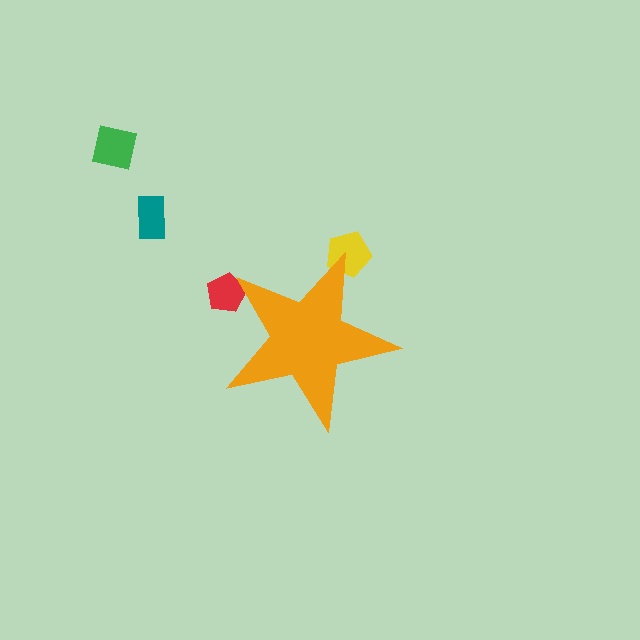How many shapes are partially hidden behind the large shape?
2 shapes are partially hidden.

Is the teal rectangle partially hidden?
No, the teal rectangle is fully visible.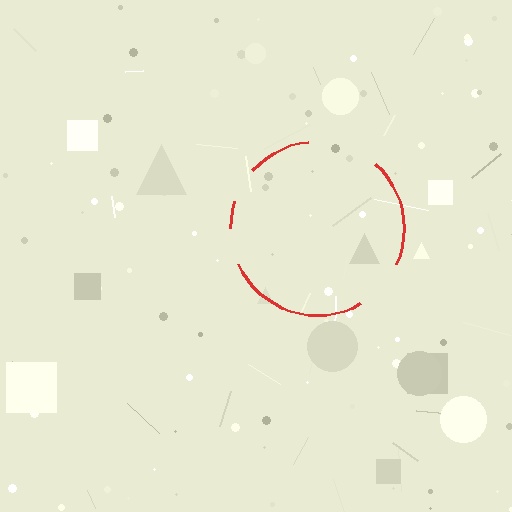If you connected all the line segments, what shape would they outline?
They would outline a circle.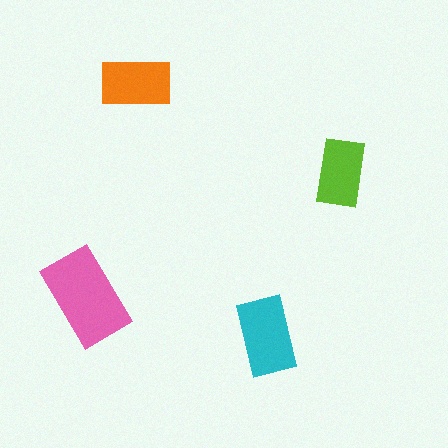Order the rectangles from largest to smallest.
the pink one, the cyan one, the orange one, the lime one.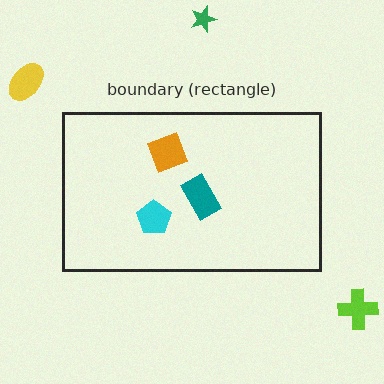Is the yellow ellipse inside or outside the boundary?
Outside.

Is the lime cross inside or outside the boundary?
Outside.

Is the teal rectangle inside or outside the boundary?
Inside.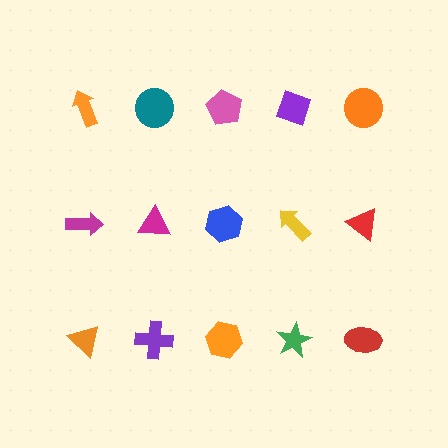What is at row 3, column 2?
A purple cross.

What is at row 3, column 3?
An orange hexagon.